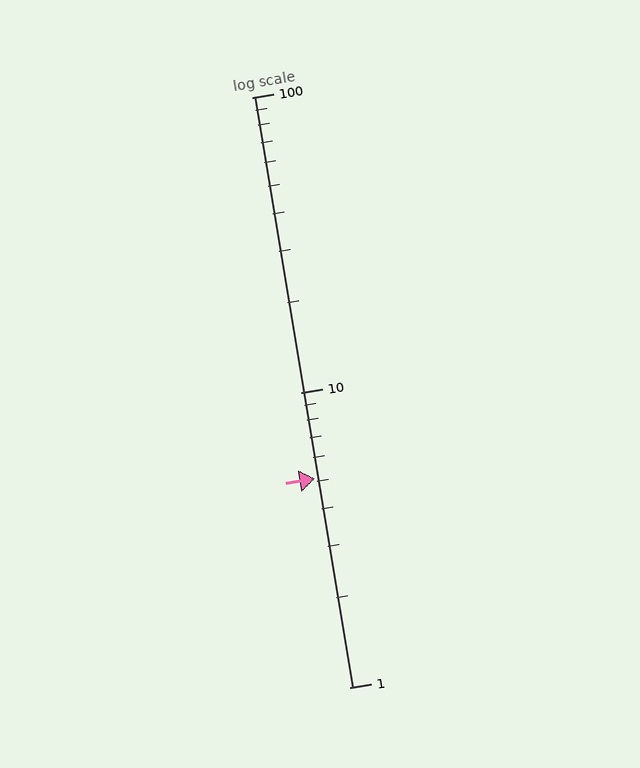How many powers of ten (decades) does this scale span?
The scale spans 2 decades, from 1 to 100.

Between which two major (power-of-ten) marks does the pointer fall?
The pointer is between 1 and 10.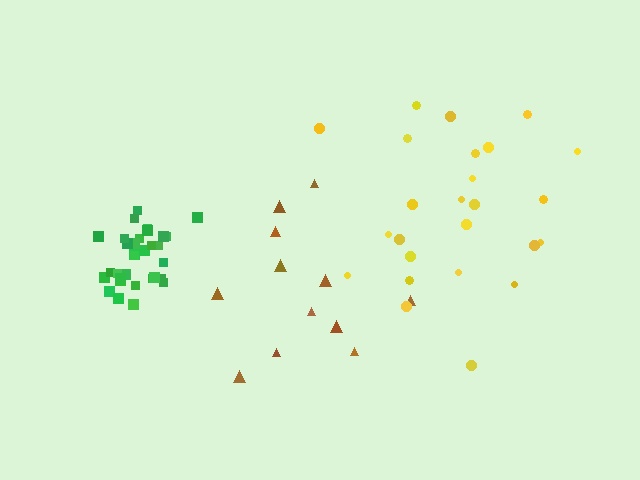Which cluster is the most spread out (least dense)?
Brown.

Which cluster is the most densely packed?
Green.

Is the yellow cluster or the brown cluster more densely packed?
Yellow.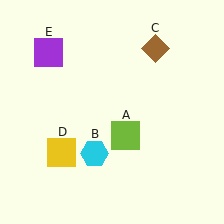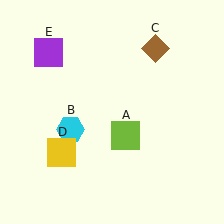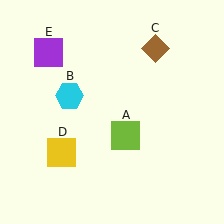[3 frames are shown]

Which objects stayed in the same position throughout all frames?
Lime square (object A) and brown diamond (object C) and yellow square (object D) and purple square (object E) remained stationary.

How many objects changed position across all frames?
1 object changed position: cyan hexagon (object B).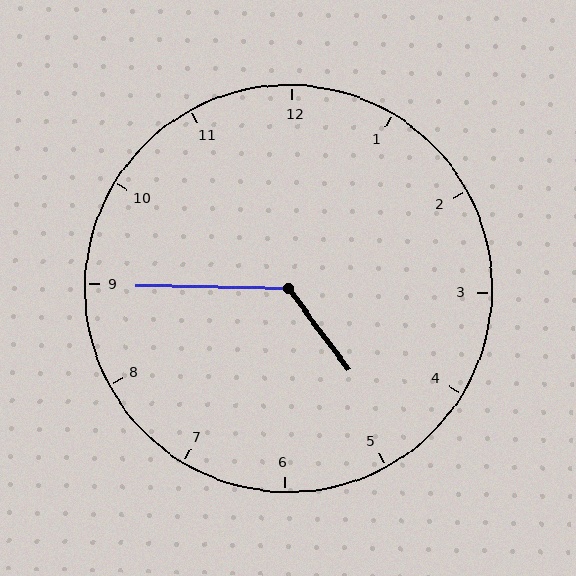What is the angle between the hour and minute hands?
Approximately 128 degrees.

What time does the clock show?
4:45.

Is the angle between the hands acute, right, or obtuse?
It is obtuse.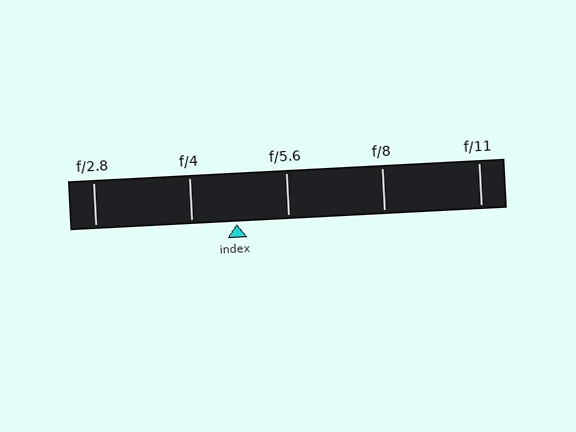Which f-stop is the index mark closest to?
The index mark is closest to f/4.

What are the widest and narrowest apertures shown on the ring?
The widest aperture shown is f/2.8 and the narrowest is f/11.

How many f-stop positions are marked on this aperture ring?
There are 5 f-stop positions marked.